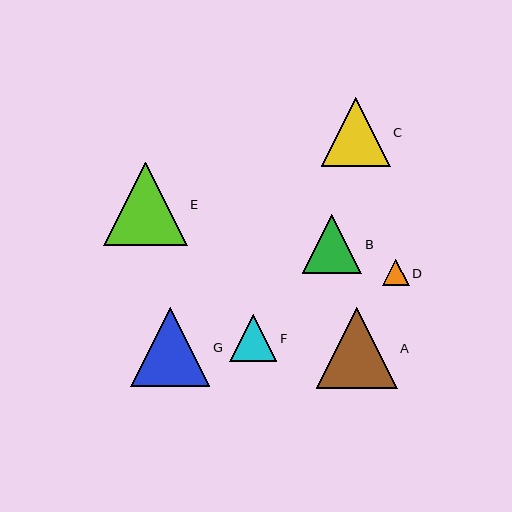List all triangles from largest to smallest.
From largest to smallest: E, A, G, C, B, F, D.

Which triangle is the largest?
Triangle E is the largest with a size of approximately 84 pixels.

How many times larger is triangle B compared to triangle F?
Triangle B is approximately 1.3 times the size of triangle F.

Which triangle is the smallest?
Triangle D is the smallest with a size of approximately 27 pixels.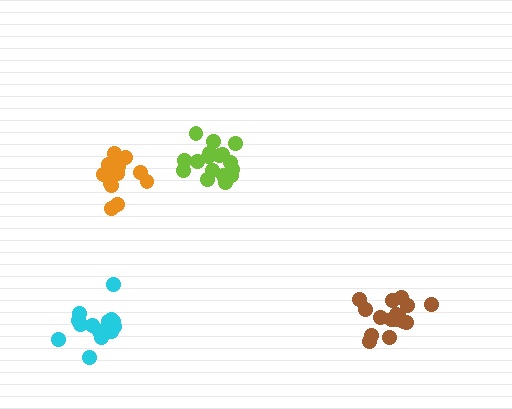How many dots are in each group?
Group 1: 16 dots, Group 2: 13 dots, Group 3: 17 dots, Group 4: 16 dots (62 total).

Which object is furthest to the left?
The cyan cluster is leftmost.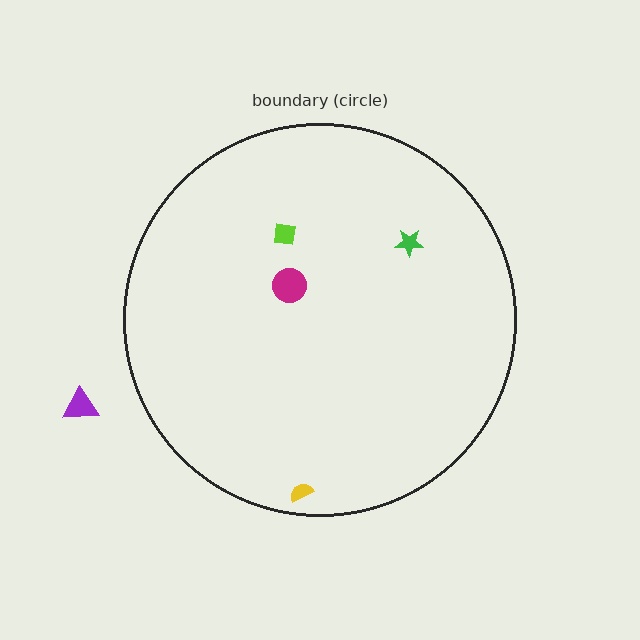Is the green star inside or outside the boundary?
Inside.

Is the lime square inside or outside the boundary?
Inside.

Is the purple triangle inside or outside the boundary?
Outside.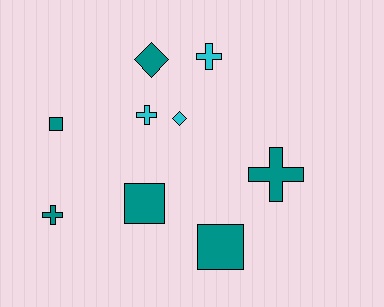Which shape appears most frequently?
Cross, with 4 objects.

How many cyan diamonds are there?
There is 1 cyan diamond.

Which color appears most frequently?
Teal, with 6 objects.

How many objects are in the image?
There are 9 objects.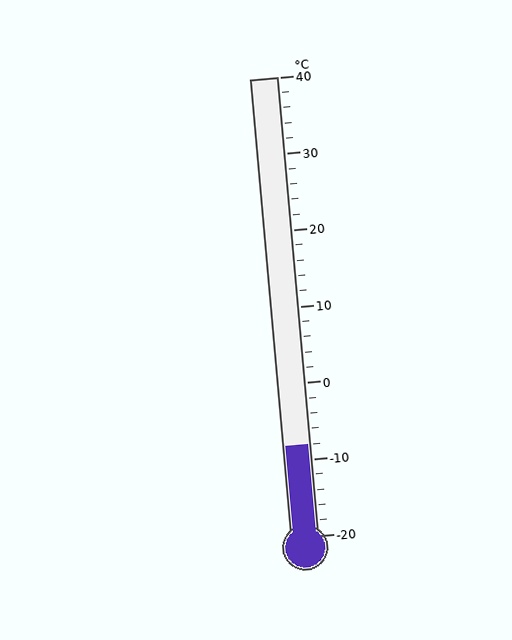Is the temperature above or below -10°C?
The temperature is above -10°C.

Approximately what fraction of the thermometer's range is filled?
The thermometer is filled to approximately 20% of its range.